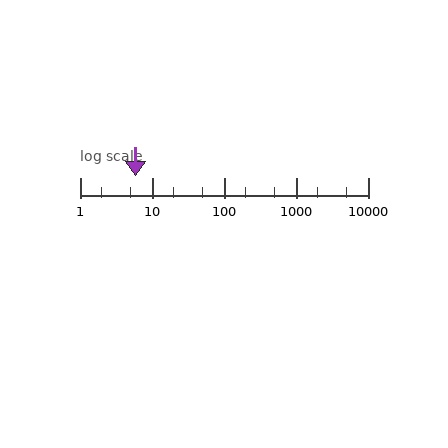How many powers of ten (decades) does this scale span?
The scale spans 4 decades, from 1 to 10000.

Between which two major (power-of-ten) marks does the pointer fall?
The pointer is between 1 and 10.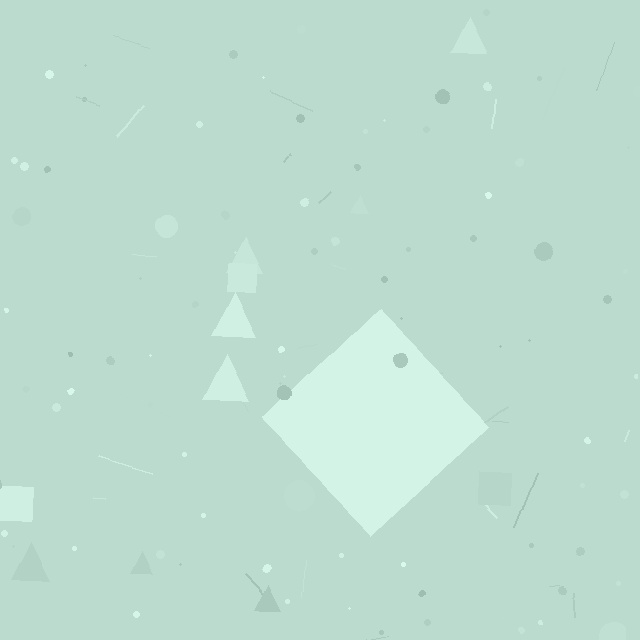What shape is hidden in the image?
A diamond is hidden in the image.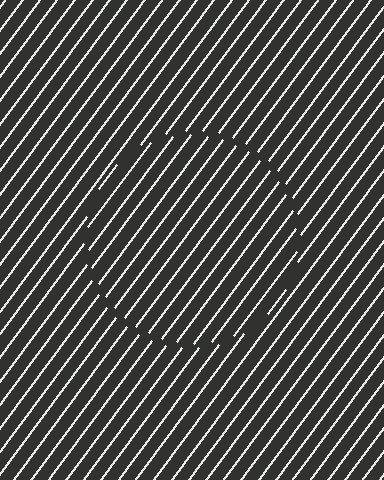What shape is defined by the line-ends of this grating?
An illusory circle. The interior of the shape contains the same grating, shifted by half a period — the contour is defined by the phase discontinuity where line-ends from the inner and outer gratings abut.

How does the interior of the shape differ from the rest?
The interior of the shape contains the same grating, shifted by half a period — the contour is defined by the phase discontinuity where line-ends from the inner and outer gratings abut.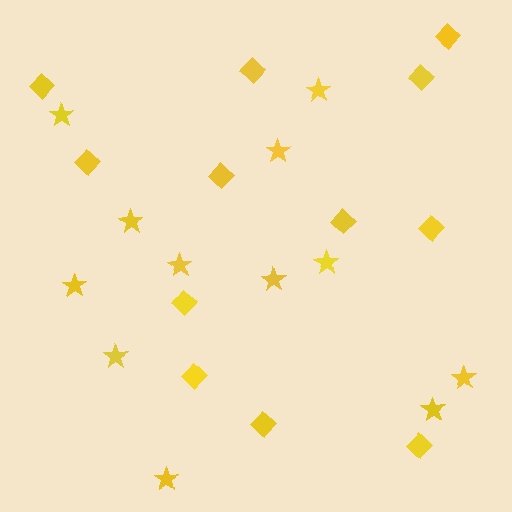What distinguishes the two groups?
There are 2 groups: one group of diamonds (12) and one group of stars (12).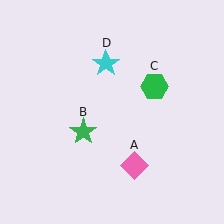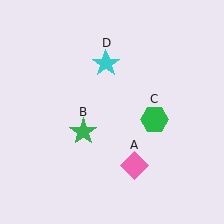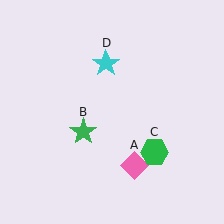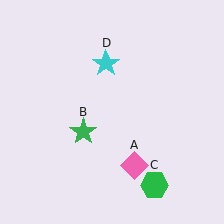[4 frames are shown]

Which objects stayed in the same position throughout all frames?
Pink diamond (object A) and green star (object B) and cyan star (object D) remained stationary.